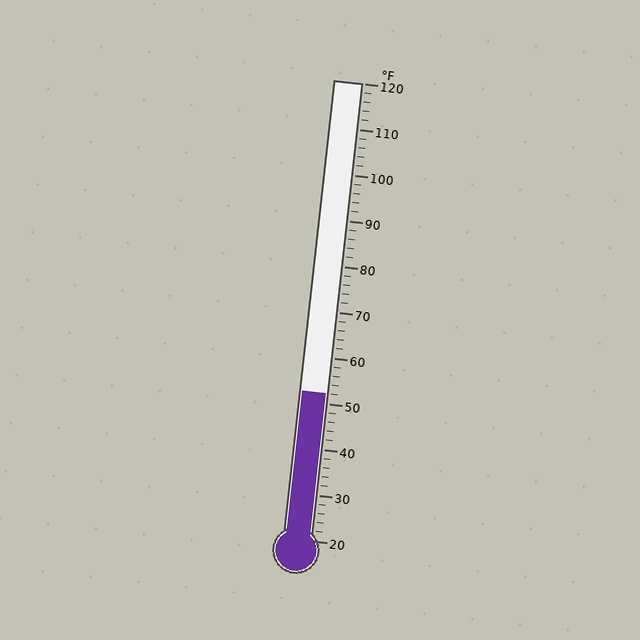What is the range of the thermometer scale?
The thermometer scale ranges from 20°F to 120°F.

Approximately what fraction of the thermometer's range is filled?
The thermometer is filled to approximately 30% of its range.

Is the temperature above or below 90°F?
The temperature is below 90°F.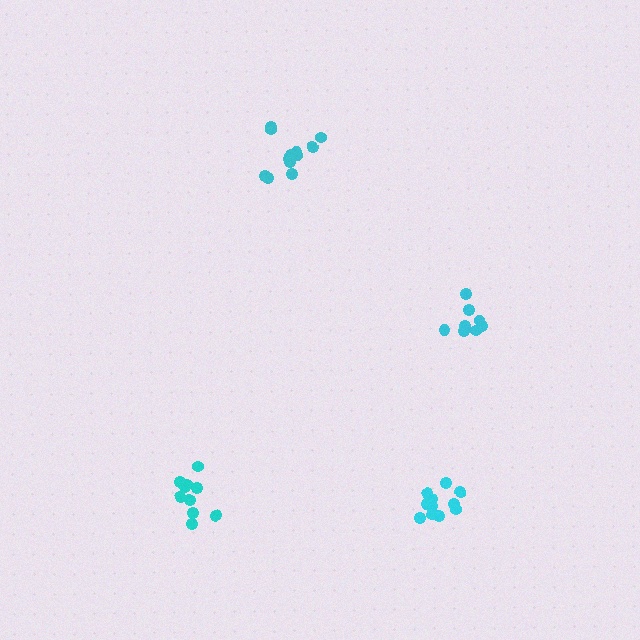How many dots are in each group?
Group 1: 11 dots, Group 2: 12 dots, Group 3: 8 dots, Group 4: 10 dots (41 total).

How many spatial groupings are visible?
There are 4 spatial groupings.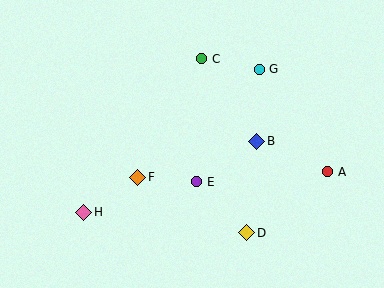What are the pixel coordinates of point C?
Point C is at (202, 59).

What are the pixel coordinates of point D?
Point D is at (247, 233).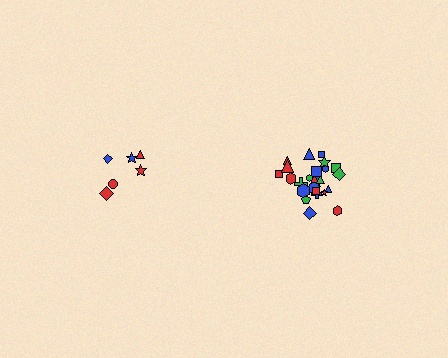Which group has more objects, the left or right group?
The right group.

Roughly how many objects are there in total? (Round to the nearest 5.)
Roughly 30 objects in total.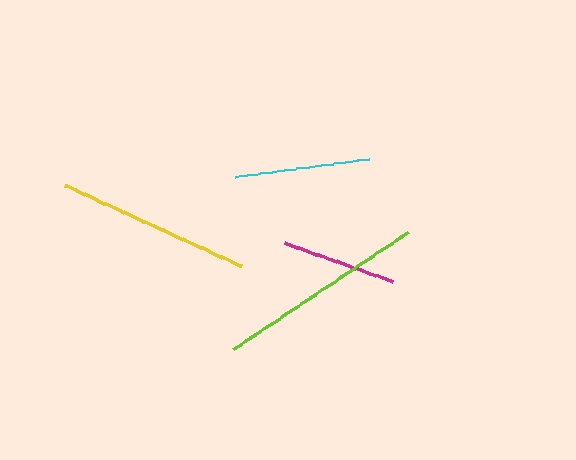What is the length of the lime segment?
The lime segment is approximately 211 pixels long.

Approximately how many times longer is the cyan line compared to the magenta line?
The cyan line is approximately 1.2 times the length of the magenta line.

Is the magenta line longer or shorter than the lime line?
The lime line is longer than the magenta line.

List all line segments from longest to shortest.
From longest to shortest: lime, yellow, cyan, magenta.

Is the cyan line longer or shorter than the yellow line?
The yellow line is longer than the cyan line.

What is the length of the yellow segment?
The yellow segment is approximately 194 pixels long.